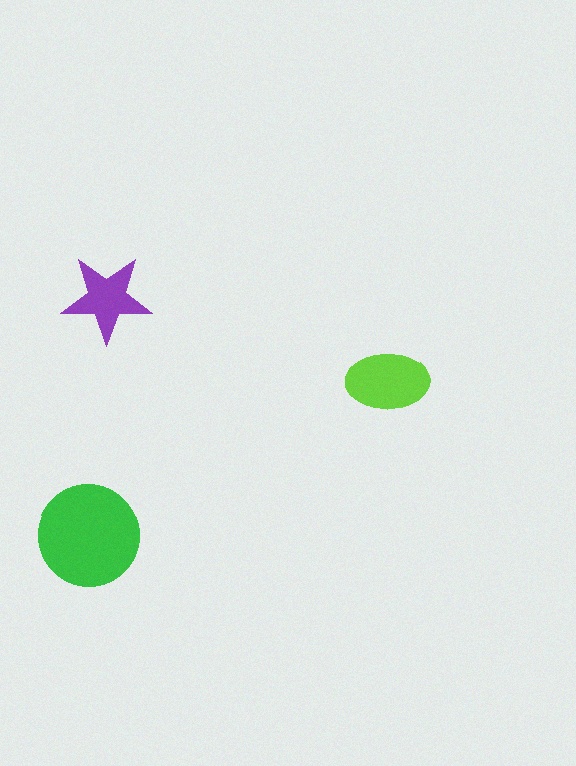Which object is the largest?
The green circle.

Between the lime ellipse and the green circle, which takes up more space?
The green circle.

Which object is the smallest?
The purple star.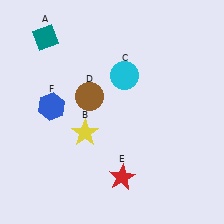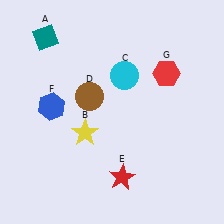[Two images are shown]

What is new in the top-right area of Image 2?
A red hexagon (G) was added in the top-right area of Image 2.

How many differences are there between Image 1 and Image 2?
There is 1 difference between the two images.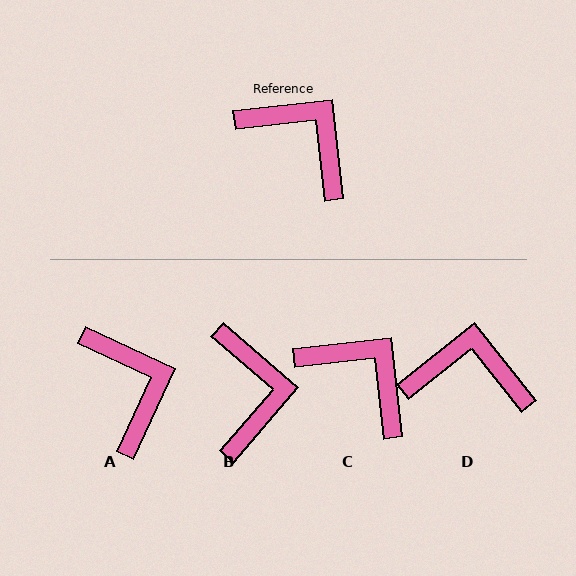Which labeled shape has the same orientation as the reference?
C.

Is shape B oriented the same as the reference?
No, it is off by about 47 degrees.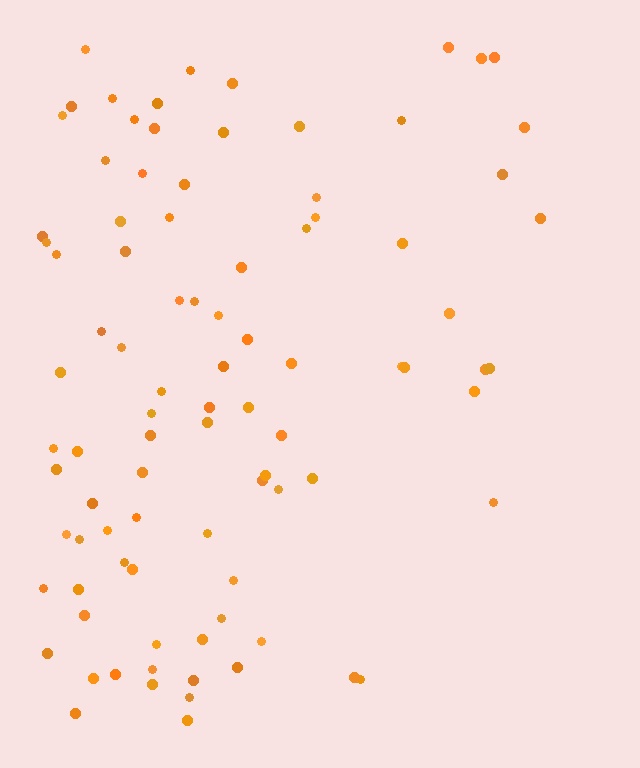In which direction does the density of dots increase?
From right to left, with the left side densest.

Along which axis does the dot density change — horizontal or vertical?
Horizontal.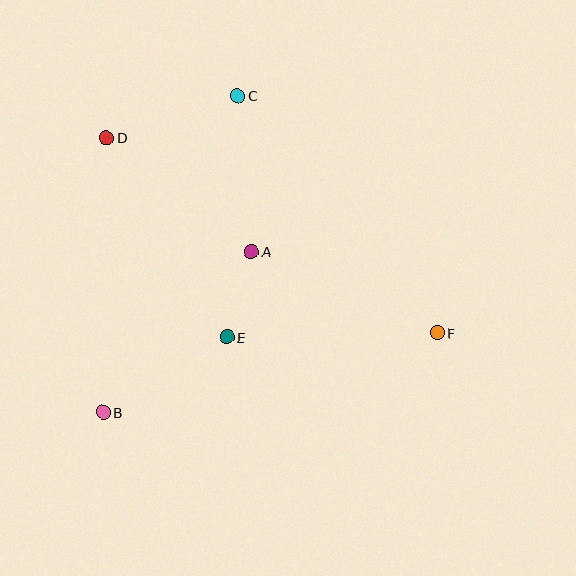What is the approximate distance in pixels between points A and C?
The distance between A and C is approximately 156 pixels.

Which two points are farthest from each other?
Points D and F are farthest from each other.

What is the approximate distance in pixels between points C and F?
The distance between C and F is approximately 310 pixels.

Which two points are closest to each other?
Points A and E are closest to each other.